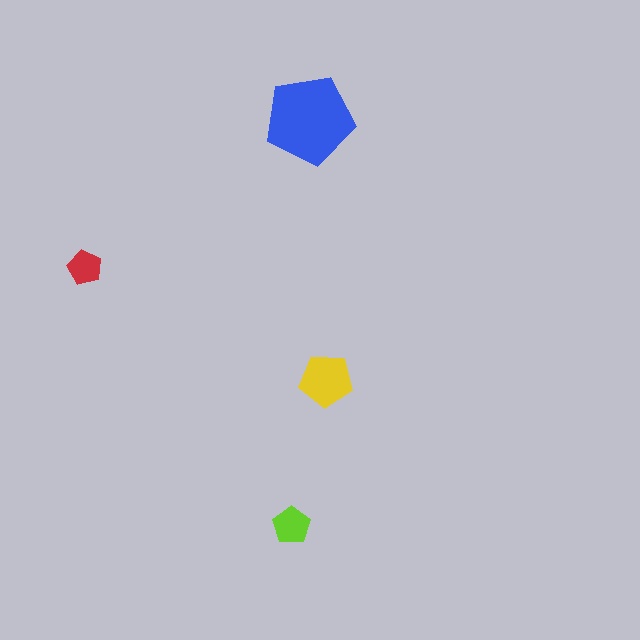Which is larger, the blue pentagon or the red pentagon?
The blue one.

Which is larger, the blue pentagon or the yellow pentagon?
The blue one.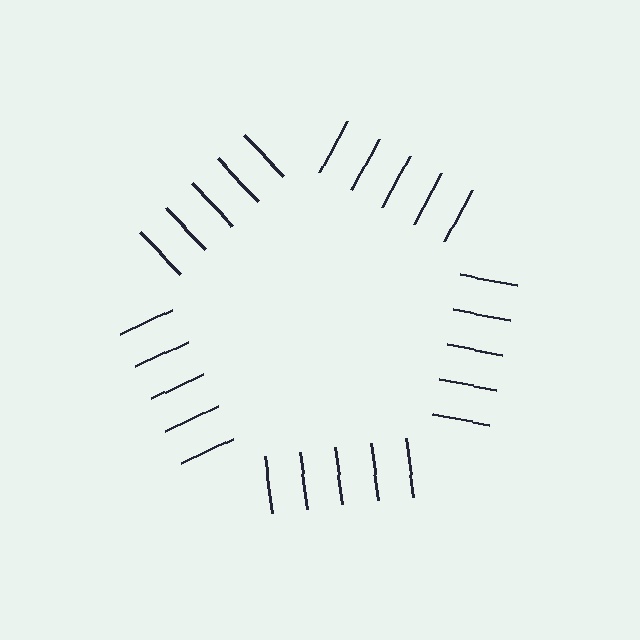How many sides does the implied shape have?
5 sides — the line-ends trace a pentagon.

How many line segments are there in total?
25 — 5 along each of the 5 edges.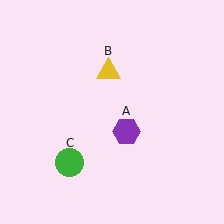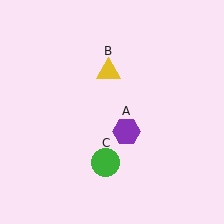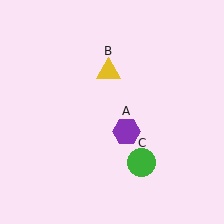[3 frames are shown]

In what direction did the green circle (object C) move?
The green circle (object C) moved right.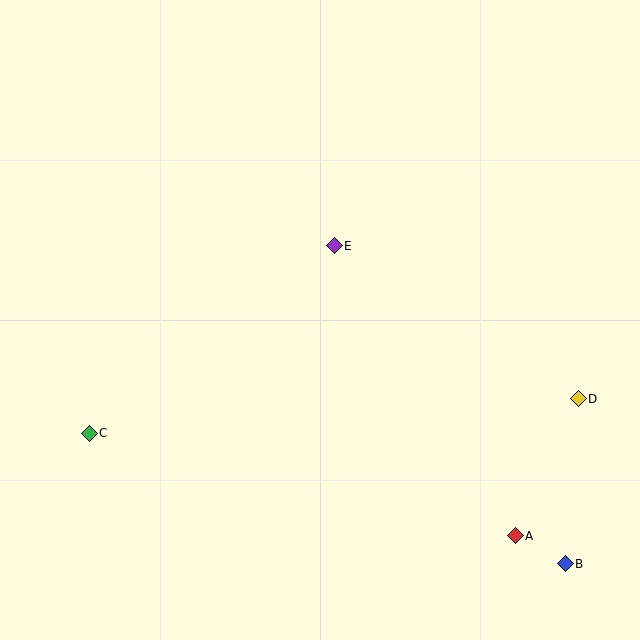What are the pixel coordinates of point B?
Point B is at (565, 564).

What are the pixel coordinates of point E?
Point E is at (334, 246).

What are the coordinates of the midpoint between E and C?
The midpoint between E and C is at (212, 340).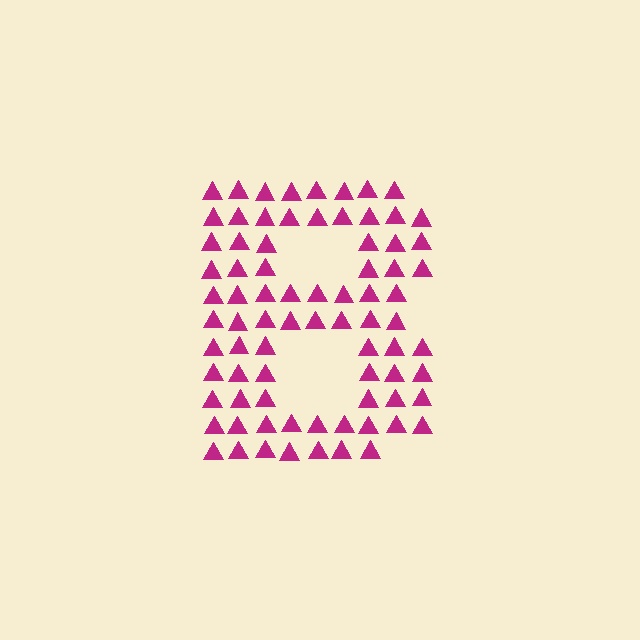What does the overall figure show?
The overall figure shows the letter B.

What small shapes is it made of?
It is made of small triangles.